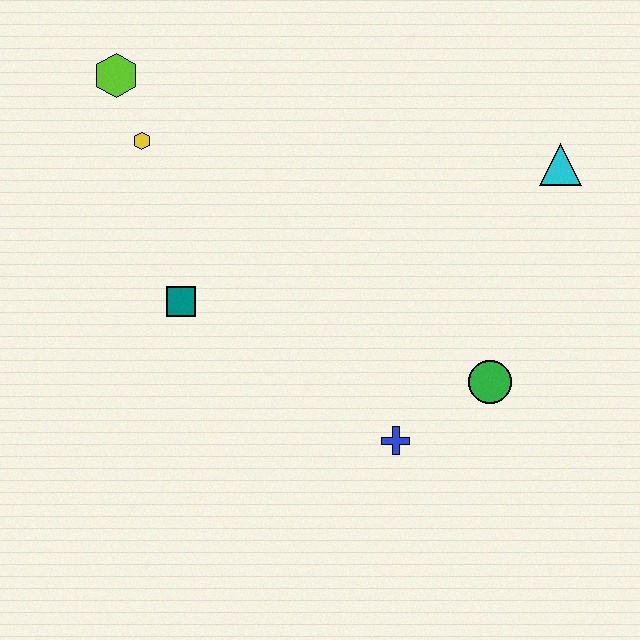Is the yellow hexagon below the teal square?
No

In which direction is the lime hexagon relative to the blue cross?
The lime hexagon is above the blue cross.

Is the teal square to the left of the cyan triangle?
Yes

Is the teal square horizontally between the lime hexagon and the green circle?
Yes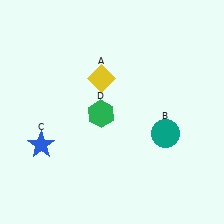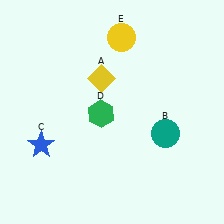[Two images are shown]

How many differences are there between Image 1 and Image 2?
There is 1 difference between the two images.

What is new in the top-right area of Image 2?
A yellow circle (E) was added in the top-right area of Image 2.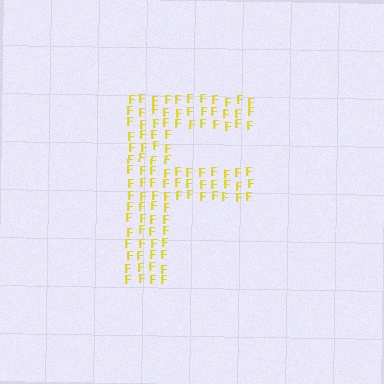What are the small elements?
The small elements are letter F's.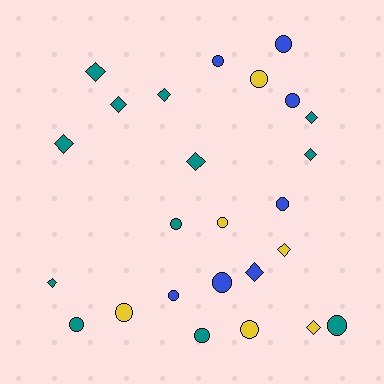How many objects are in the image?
There are 25 objects.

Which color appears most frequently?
Teal, with 12 objects.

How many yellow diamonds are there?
There are 2 yellow diamonds.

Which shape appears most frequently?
Circle, with 14 objects.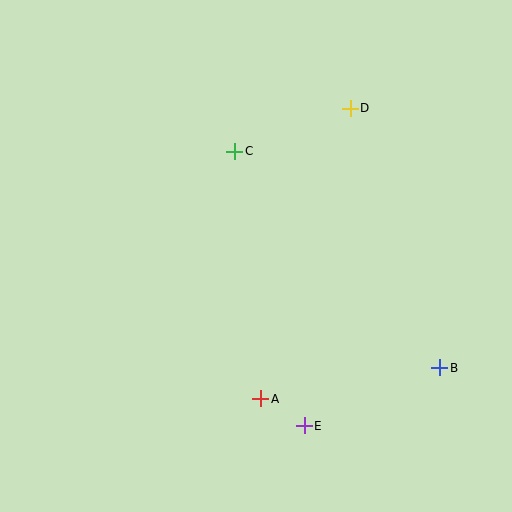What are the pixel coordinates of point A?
Point A is at (261, 399).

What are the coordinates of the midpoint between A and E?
The midpoint between A and E is at (283, 412).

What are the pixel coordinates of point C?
Point C is at (235, 151).